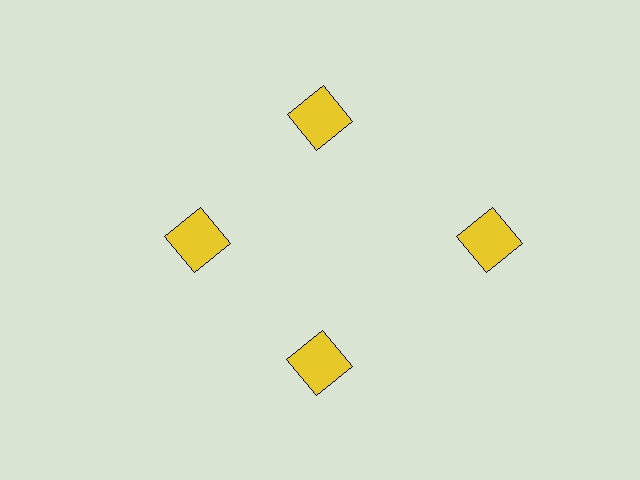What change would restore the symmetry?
The symmetry would be restored by moving it inward, back onto the ring so that all 4 squares sit at equal angles and equal distance from the center.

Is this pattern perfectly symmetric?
No. The 4 yellow squares are arranged in a ring, but one element near the 3 o'clock position is pushed outward from the center, breaking the 4-fold rotational symmetry.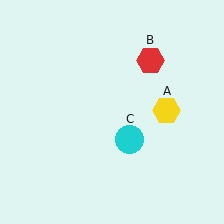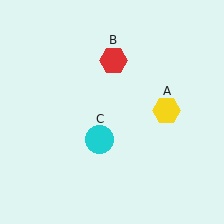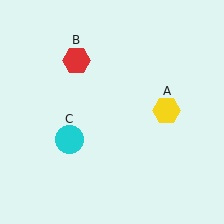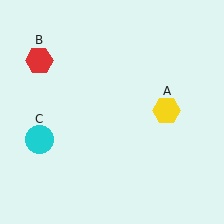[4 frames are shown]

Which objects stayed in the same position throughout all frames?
Yellow hexagon (object A) remained stationary.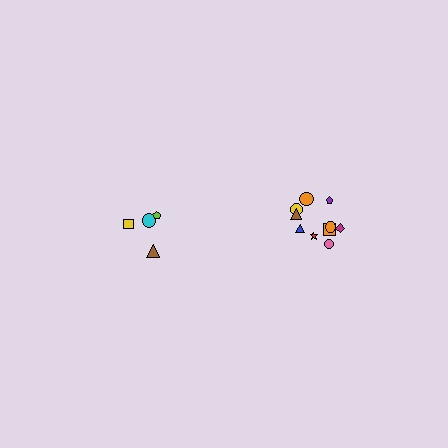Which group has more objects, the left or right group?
The right group.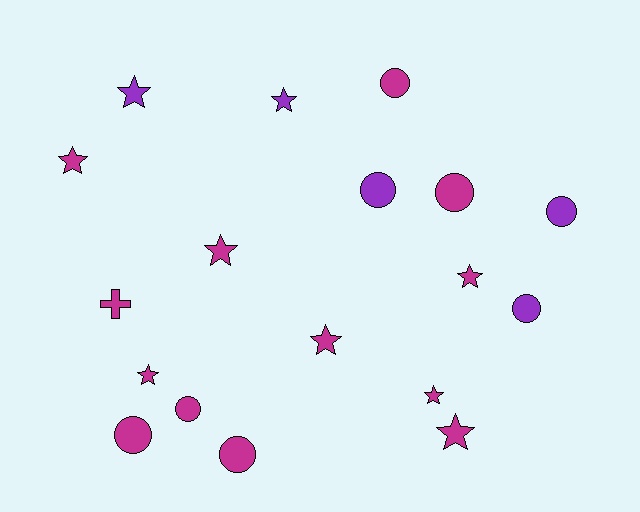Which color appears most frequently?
Magenta, with 13 objects.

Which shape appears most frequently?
Star, with 9 objects.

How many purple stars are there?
There are 2 purple stars.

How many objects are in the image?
There are 18 objects.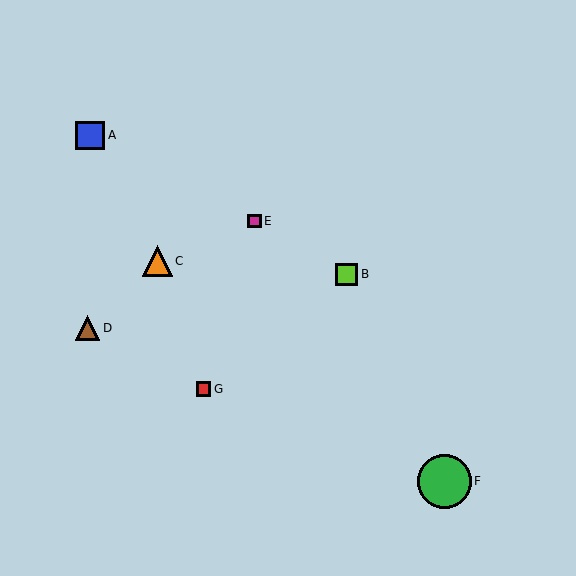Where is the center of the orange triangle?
The center of the orange triangle is at (157, 261).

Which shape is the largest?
The green circle (labeled F) is the largest.